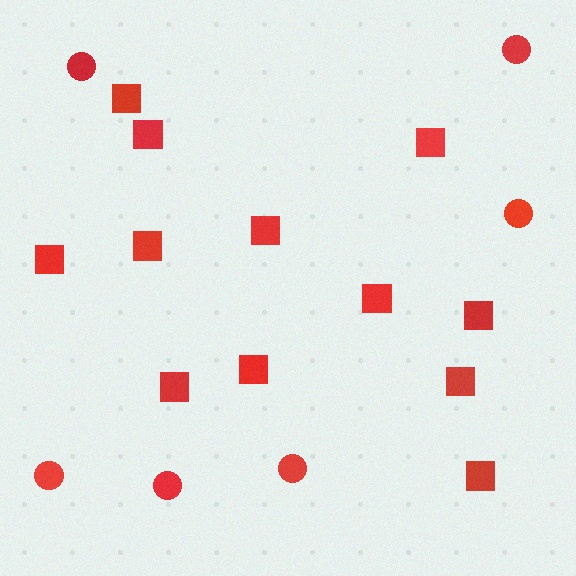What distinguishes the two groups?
There are 2 groups: one group of circles (6) and one group of squares (12).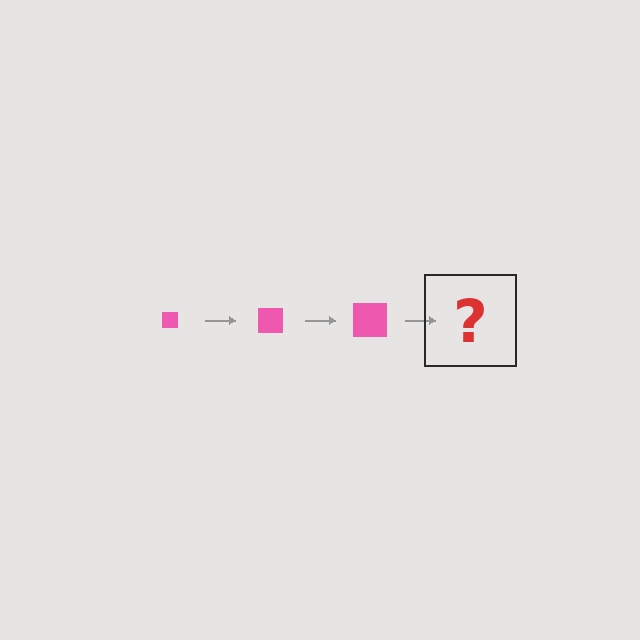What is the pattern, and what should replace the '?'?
The pattern is that the square gets progressively larger each step. The '?' should be a pink square, larger than the previous one.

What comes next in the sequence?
The next element should be a pink square, larger than the previous one.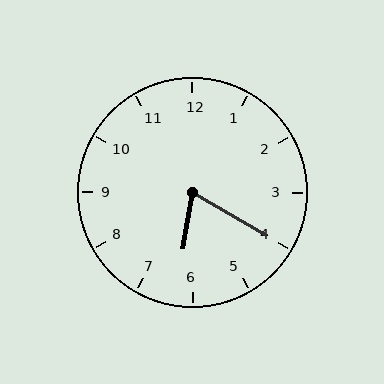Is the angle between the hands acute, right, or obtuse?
It is acute.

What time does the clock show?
6:20.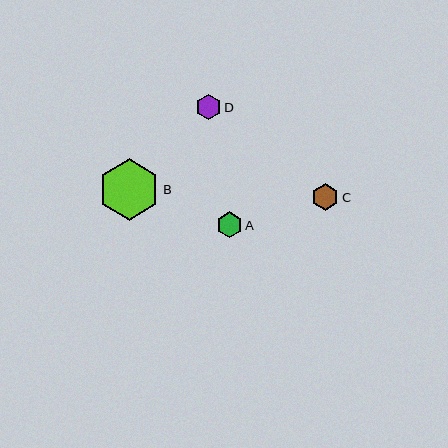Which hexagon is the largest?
Hexagon B is the largest with a size of approximately 61 pixels.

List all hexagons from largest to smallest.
From largest to smallest: B, C, A, D.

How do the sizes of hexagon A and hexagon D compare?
Hexagon A and hexagon D are approximately the same size.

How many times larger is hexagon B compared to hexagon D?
Hexagon B is approximately 2.4 times the size of hexagon D.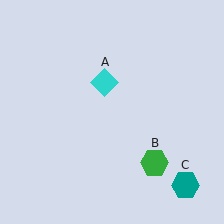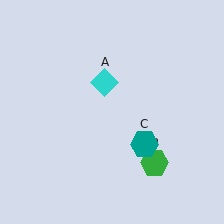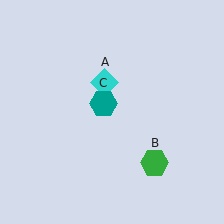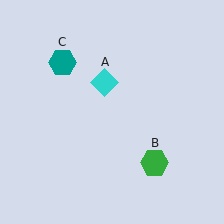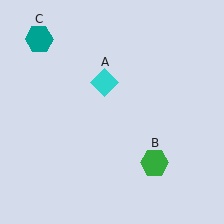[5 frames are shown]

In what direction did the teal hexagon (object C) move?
The teal hexagon (object C) moved up and to the left.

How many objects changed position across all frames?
1 object changed position: teal hexagon (object C).